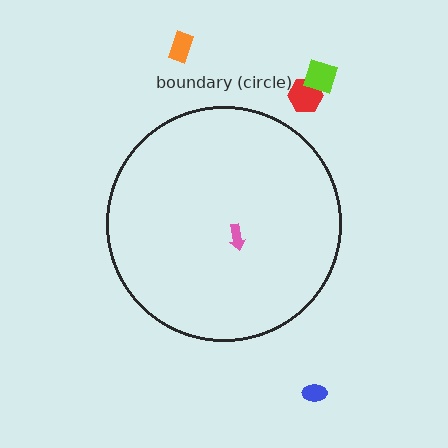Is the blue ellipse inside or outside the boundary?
Outside.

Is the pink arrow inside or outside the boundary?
Inside.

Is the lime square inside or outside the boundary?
Outside.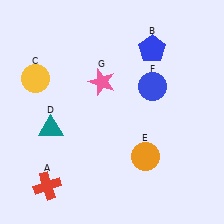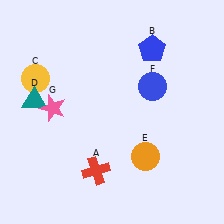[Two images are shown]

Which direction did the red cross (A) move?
The red cross (A) moved right.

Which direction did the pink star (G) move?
The pink star (G) moved left.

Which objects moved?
The objects that moved are: the red cross (A), the teal triangle (D), the pink star (G).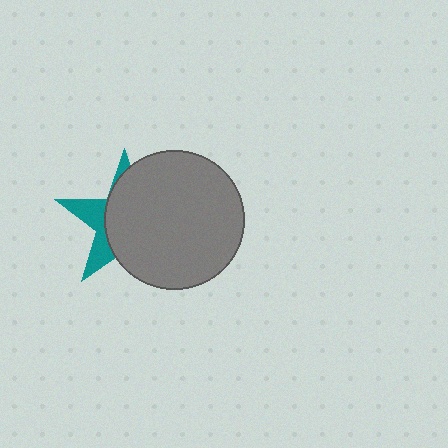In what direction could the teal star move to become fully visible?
The teal star could move left. That would shift it out from behind the gray circle entirely.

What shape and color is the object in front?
The object in front is a gray circle.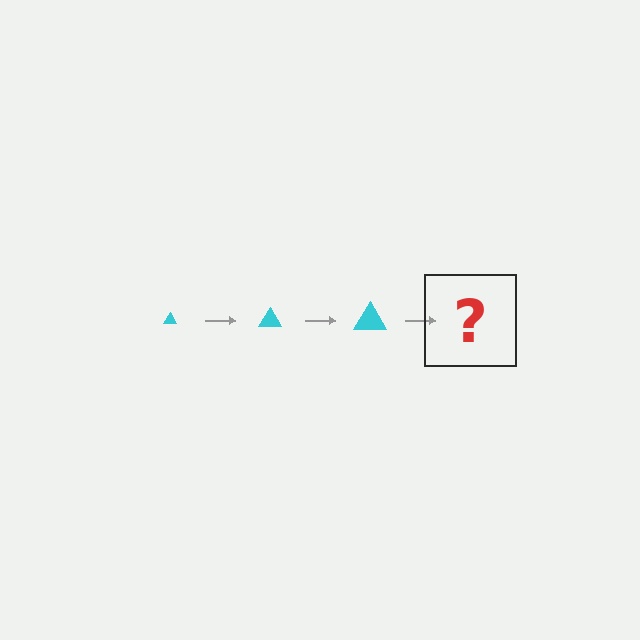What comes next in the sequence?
The next element should be a cyan triangle, larger than the previous one.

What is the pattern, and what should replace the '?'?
The pattern is that the triangle gets progressively larger each step. The '?' should be a cyan triangle, larger than the previous one.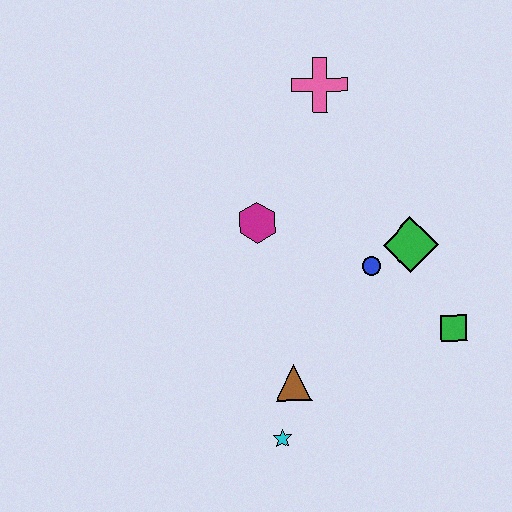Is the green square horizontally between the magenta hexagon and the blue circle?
No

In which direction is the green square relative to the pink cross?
The green square is below the pink cross.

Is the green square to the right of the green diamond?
Yes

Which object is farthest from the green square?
The pink cross is farthest from the green square.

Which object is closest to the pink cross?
The magenta hexagon is closest to the pink cross.